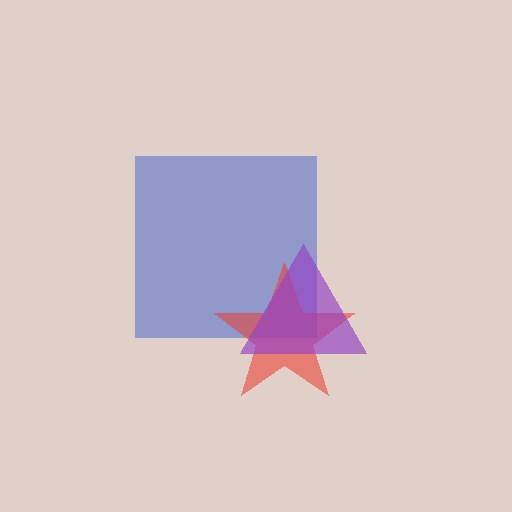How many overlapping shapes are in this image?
There are 3 overlapping shapes in the image.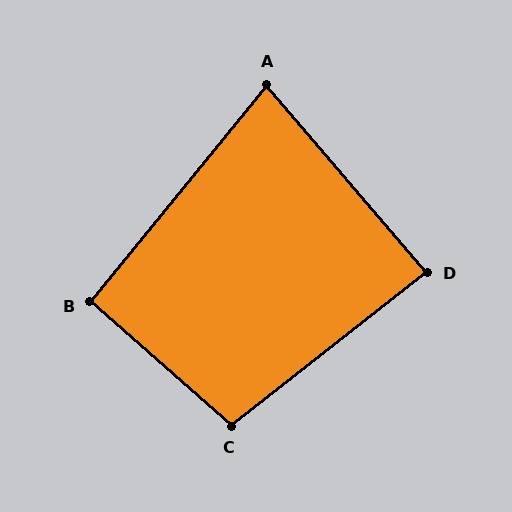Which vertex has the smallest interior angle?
A, at approximately 80 degrees.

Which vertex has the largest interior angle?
C, at approximately 100 degrees.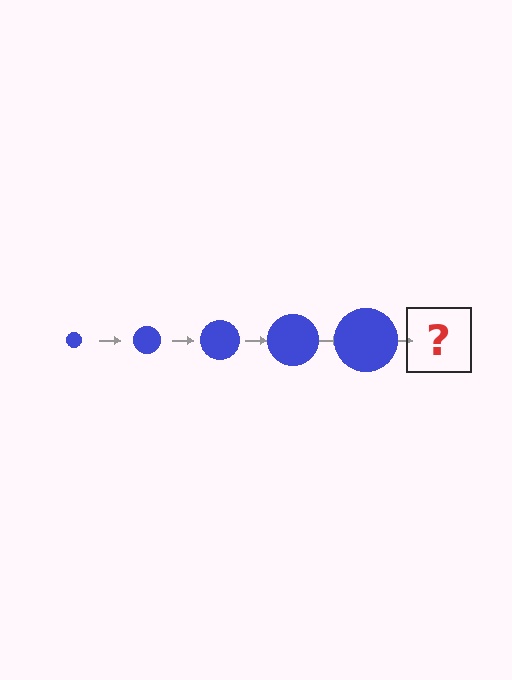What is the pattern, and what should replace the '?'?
The pattern is that the circle gets progressively larger each step. The '?' should be a blue circle, larger than the previous one.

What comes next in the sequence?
The next element should be a blue circle, larger than the previous one.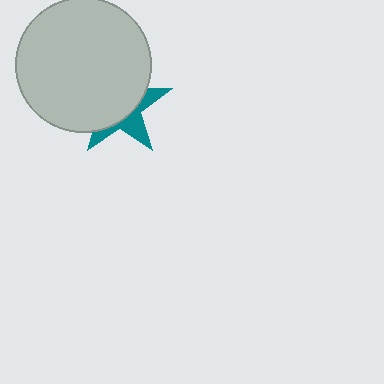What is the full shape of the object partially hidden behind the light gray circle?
The partially hidden object is a teal star.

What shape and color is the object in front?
The object in front is a light gray circle.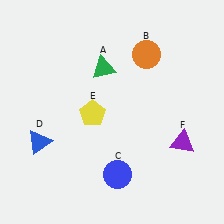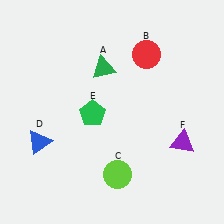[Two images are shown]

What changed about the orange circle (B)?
In Image 1, B is orange. In Image 2, it changed to red.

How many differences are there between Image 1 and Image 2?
There are 3 differences between the two images.